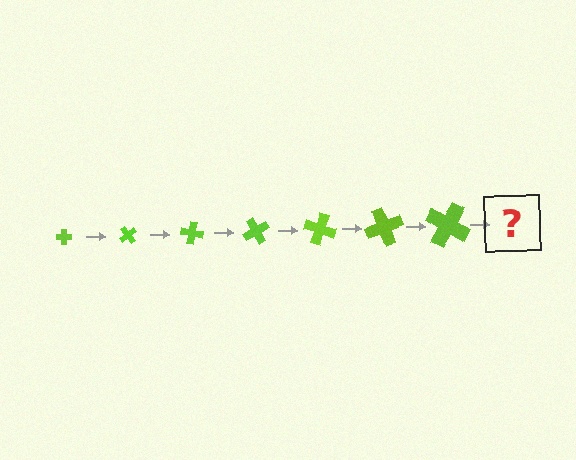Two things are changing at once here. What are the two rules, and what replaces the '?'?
The two rules are that the cross grows larger each step and it rotates 50 degrees each step. The '?' should be a cross, larger than the previous one and rotated 350 degrees from the start.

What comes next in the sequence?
The next element should be a cross, larger than the previous one and rotated 350 degrees from the start.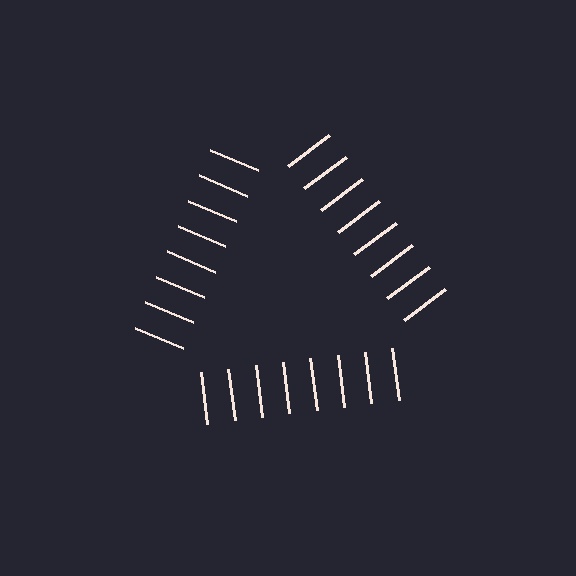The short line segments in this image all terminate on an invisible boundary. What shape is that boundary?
An illusory triangle — the line segments terminate on its edges but no continuous stroke is drawn.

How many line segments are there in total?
24 — 8 along each of the 3 edges.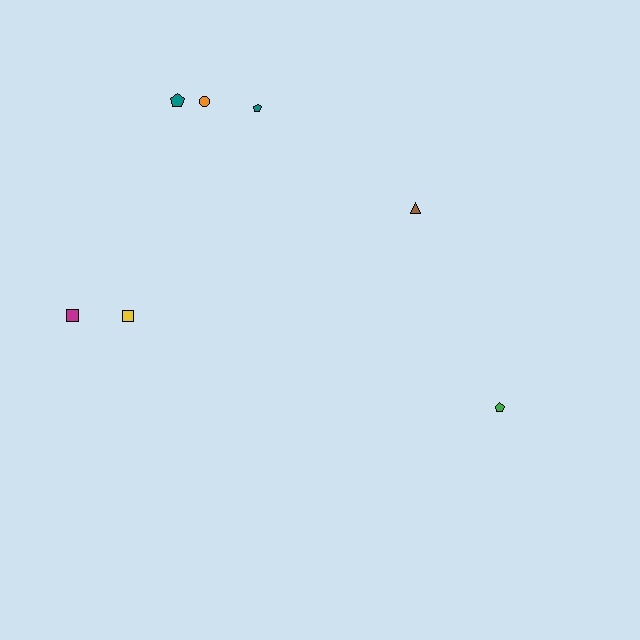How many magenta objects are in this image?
There is 1 magenta object.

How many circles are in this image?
There is 1 circle.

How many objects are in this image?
There are 7 objects.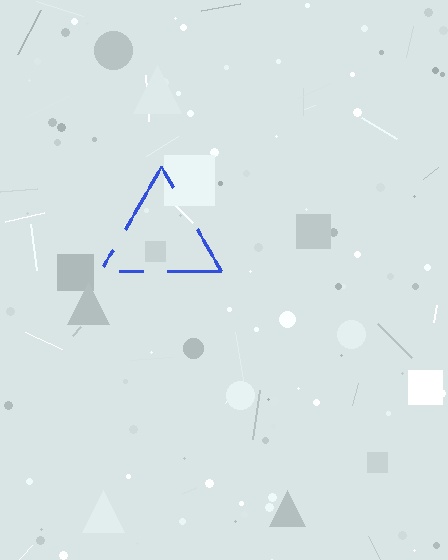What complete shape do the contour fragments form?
The contour fragments form a triangle.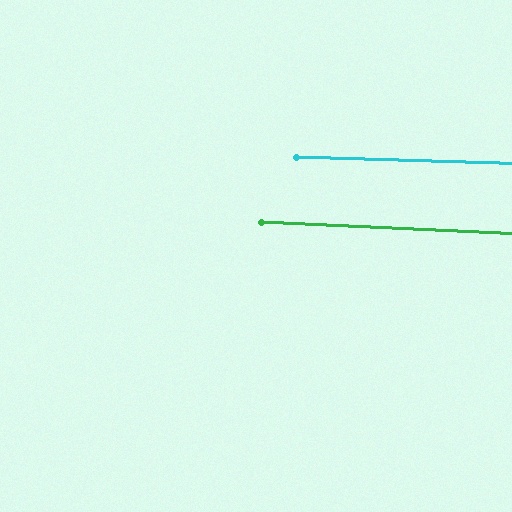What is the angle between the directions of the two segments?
Approximately 1 degree.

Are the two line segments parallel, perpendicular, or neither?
Parallel — their directions differ by only 0.9°.